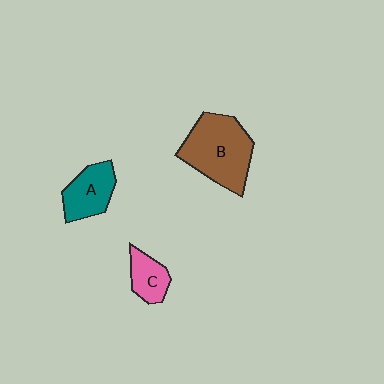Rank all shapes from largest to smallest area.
From largest to smallest: B (brown), A (teal), C (pink).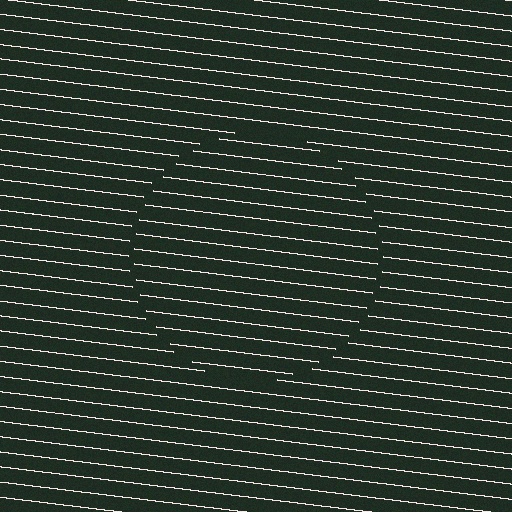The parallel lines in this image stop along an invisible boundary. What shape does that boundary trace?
An illusory circle. The interior of the shape contains the same grating, shifted by half a period — the contour is defined by the phase discontinuity where line-ends from the inner and outer gratings abut.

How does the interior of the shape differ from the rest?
The interior of the shape contains the same grating, shifted by half a period — the contour is defined by the phase discontinuity where line-ends from the inner and outer gratings abut.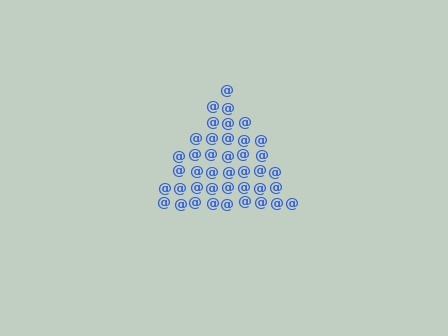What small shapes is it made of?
It is made of small at signs.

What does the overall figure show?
The overall figure shows a triangle.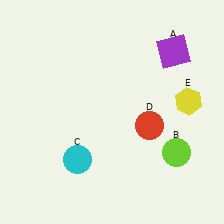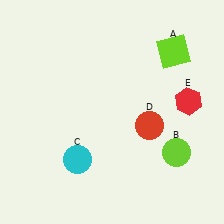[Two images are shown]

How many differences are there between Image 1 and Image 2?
There are 2 differences between the two images.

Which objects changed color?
A changed from purple to lime. E changed from yellow to red.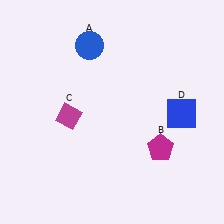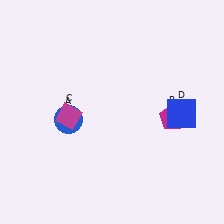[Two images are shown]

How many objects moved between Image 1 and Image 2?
2 objects moved between the two images.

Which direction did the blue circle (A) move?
The blue circle (A) moved down.